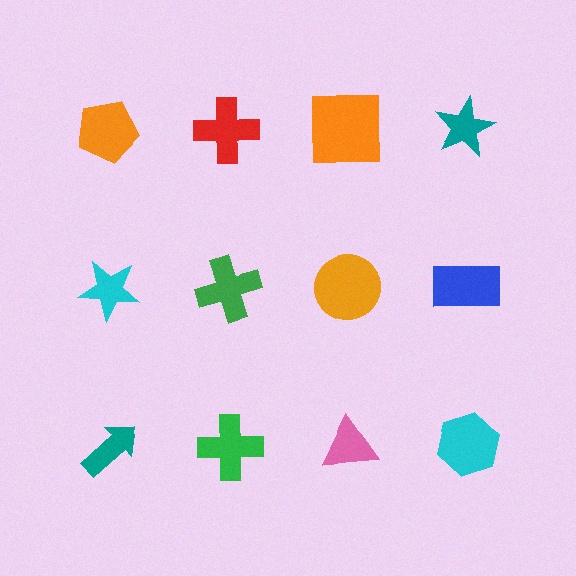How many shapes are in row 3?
4 shapes.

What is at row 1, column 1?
An orange pentagon.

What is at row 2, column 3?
An orange circle.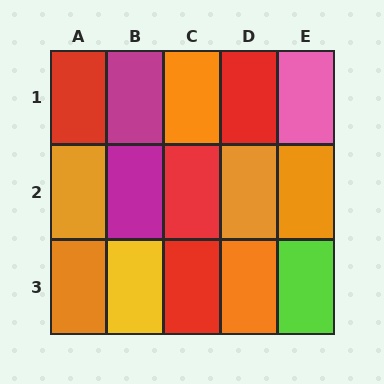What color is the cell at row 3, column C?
Red.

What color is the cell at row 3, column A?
Orange.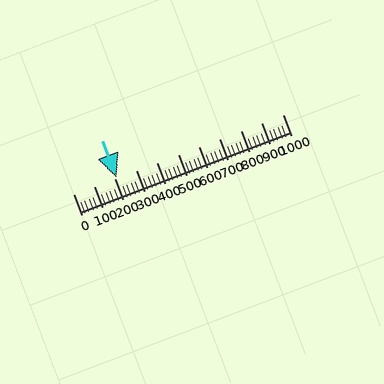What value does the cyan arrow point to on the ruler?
The cyan arrow points to approximately 209.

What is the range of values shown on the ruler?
The ruler shows values from 0 to 1000.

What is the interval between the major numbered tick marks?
The major tick marks are spaced 100 units apart.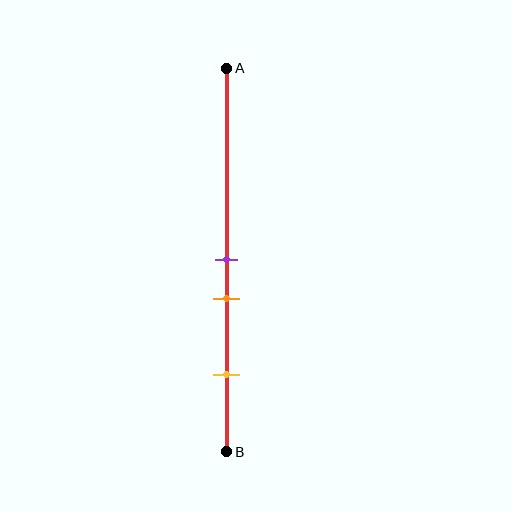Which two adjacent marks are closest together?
The purple and orange marks are the closest adjacent pair.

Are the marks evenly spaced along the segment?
No, the marks are not evenly spaced.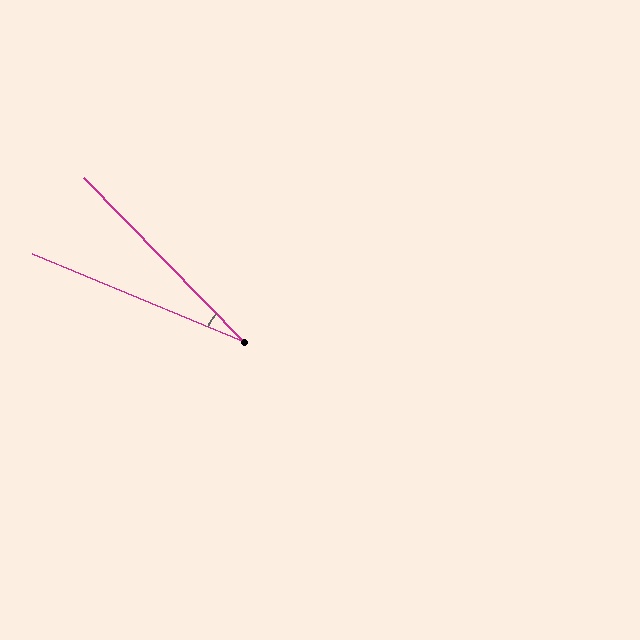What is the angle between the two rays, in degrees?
Approximately 23 degrees.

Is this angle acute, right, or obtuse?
It is acute.